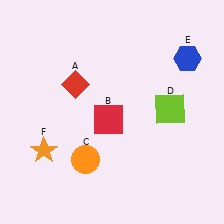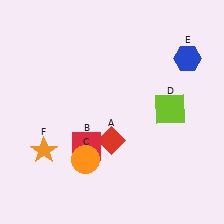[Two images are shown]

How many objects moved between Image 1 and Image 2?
2 objects moved between the two images.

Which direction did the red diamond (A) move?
The red diamond (A) moved down.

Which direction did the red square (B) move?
The red square (B) moved down.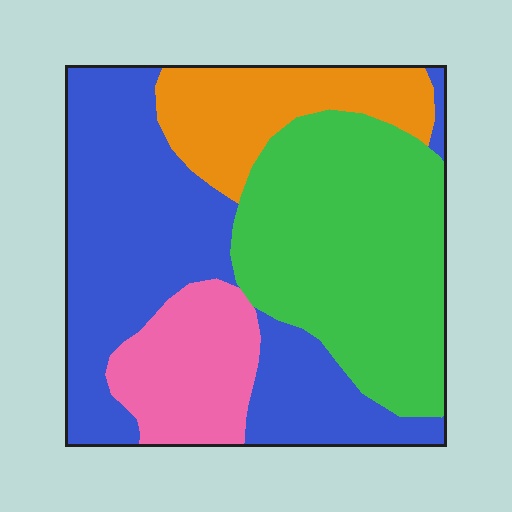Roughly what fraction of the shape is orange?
Orange covers about 15% of the shape.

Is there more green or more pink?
Green.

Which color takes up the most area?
Blue, at roughly 40%.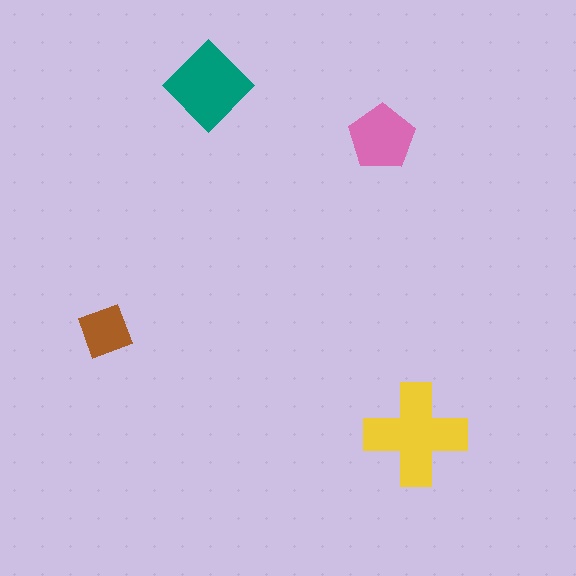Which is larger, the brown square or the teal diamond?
The teal diamond.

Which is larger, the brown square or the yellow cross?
The yellow cross.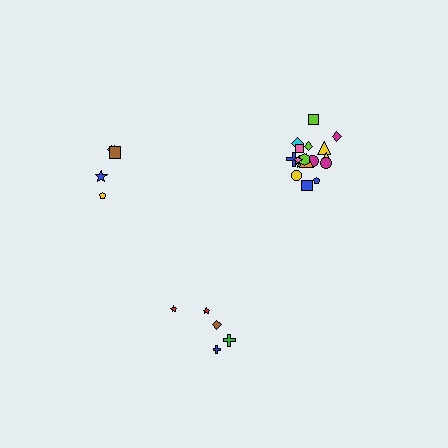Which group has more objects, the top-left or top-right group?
The top-right group.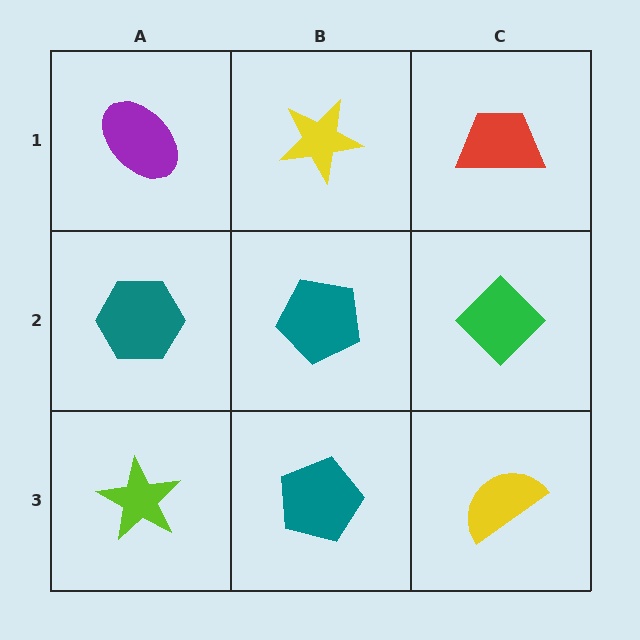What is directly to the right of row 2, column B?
A green diamond.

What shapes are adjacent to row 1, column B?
A teal pentagon (row 2, column B), a purple ellipse (row 1, column A), a red trapezoid (row 1, column C).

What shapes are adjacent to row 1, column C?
A green diamond (row 2, column C), a yellow star (row 1, column B).